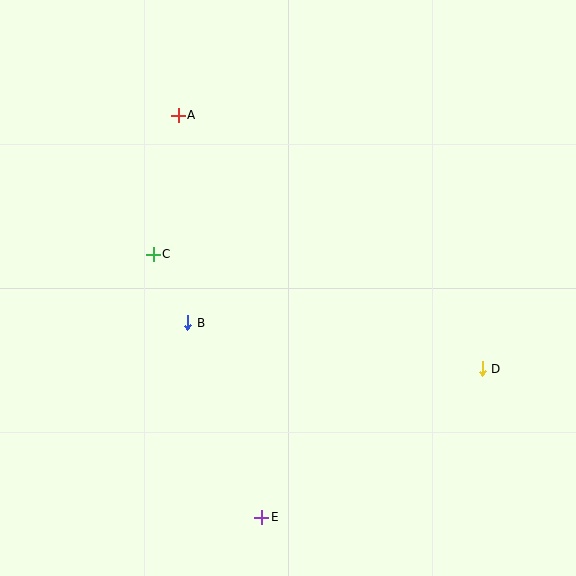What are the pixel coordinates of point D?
Point D is at (482, 369).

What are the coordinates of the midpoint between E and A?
The midpoint between E and A is at (220, 316).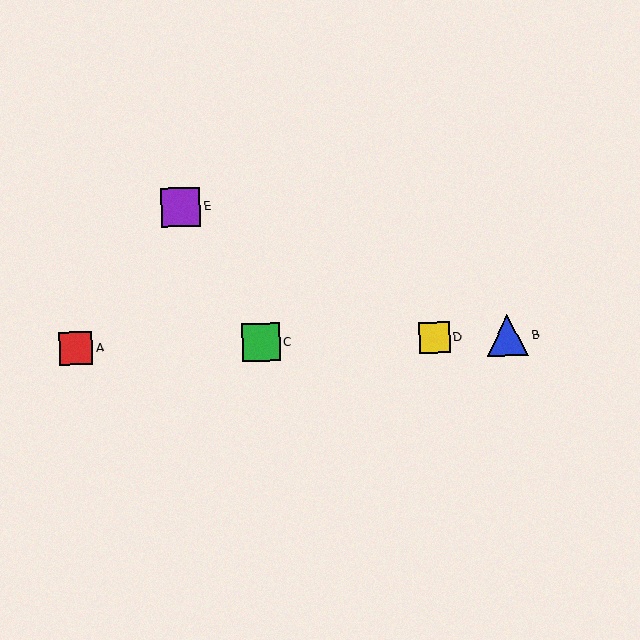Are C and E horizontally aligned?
No, C is at y≈343 and E is at y≈207.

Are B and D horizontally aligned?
Yes, both are at y≈335.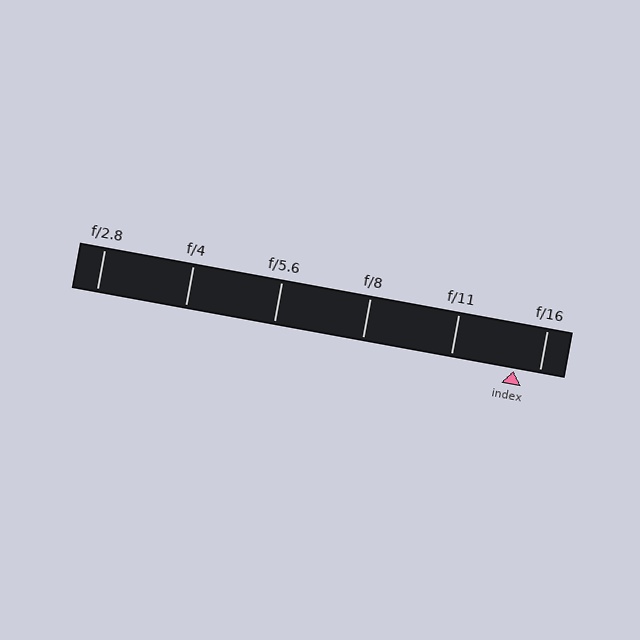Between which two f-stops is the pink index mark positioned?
The index mark is between f/11 and f/16.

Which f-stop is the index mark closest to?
The index mark is closest to f/16.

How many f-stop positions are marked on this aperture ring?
There are 6 f-stop positions marked.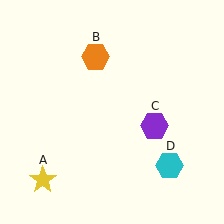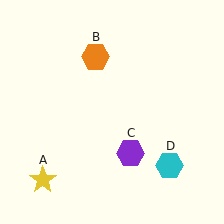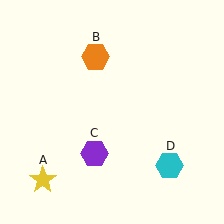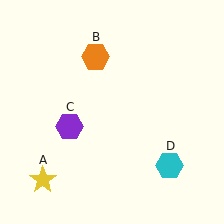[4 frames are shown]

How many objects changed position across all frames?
1 object changed position: purple hexagon (object C).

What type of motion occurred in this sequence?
The purple hexagon (object C) rotated clockwise around the center of the scene.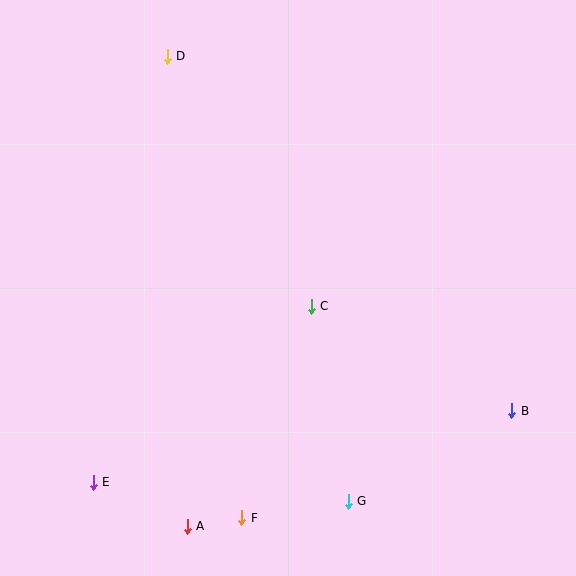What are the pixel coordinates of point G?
Point G is at (348, 501).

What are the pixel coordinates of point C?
Point C is at (311, 306).